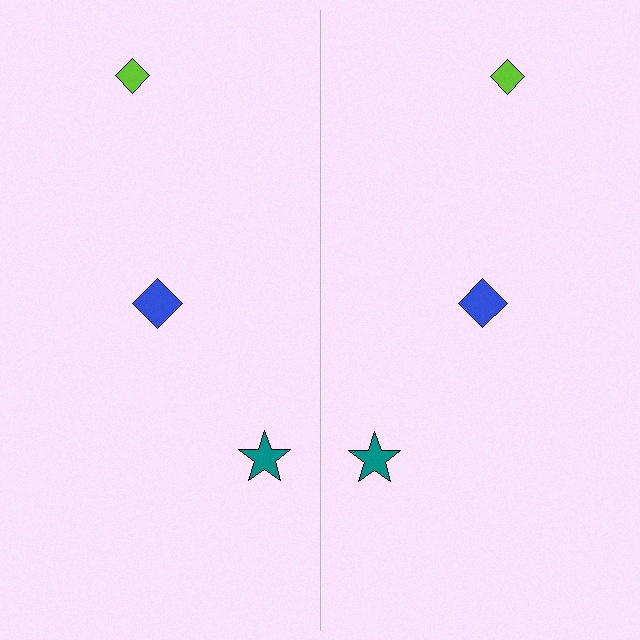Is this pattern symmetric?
Yes, this pattern has bilateral (reflection) symmetry.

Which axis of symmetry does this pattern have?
The pattern has a vertical axis of symmetry running through the center of the image.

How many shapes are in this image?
There are 6 shapes in this image.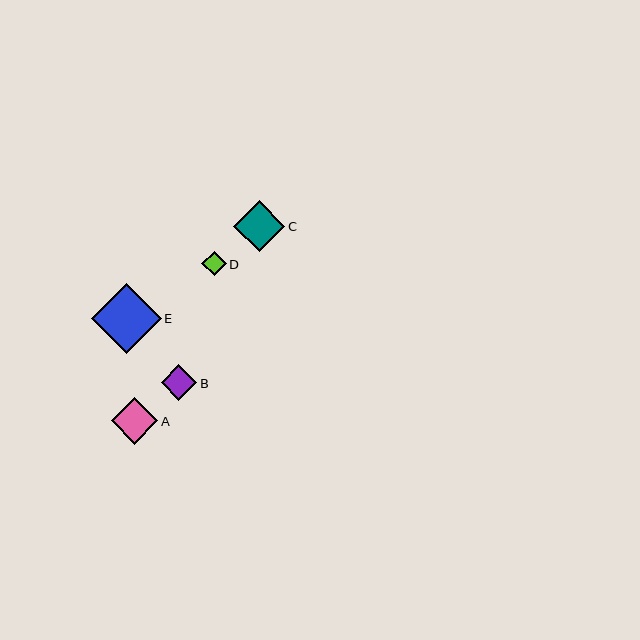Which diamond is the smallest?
Diamond D is the smallest with a size of approximately 25 pixels.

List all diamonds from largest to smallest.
From largest to smallest: E, C, A, B, D.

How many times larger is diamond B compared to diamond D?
Diamond B is approximately 1.4 times the size of diamond D.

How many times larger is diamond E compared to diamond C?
Diamond E is approximately 1.4 times the size of diamond C.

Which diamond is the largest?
Diamond E is the largest with a size of approximately 70 pixels.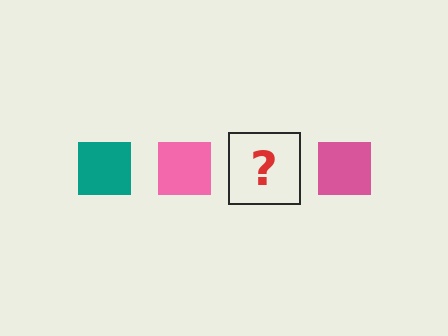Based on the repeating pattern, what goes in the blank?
The blank should be a teal square.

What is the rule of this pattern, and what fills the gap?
The rule is that the pattern cycles through teal, pink squares. The gap should be filled with a teal square.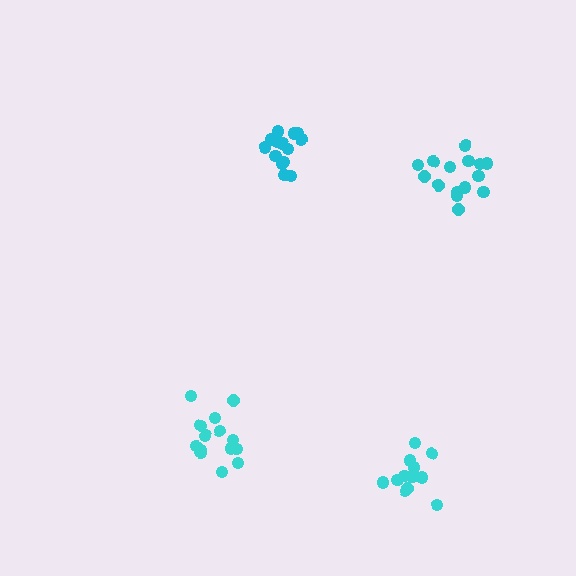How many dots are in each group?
Group 1: 14 dots, Group 2: 15 dots, Group 3: 12 dots, Group 4: 14 dots (55 total).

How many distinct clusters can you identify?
There are 4 distinct clusters.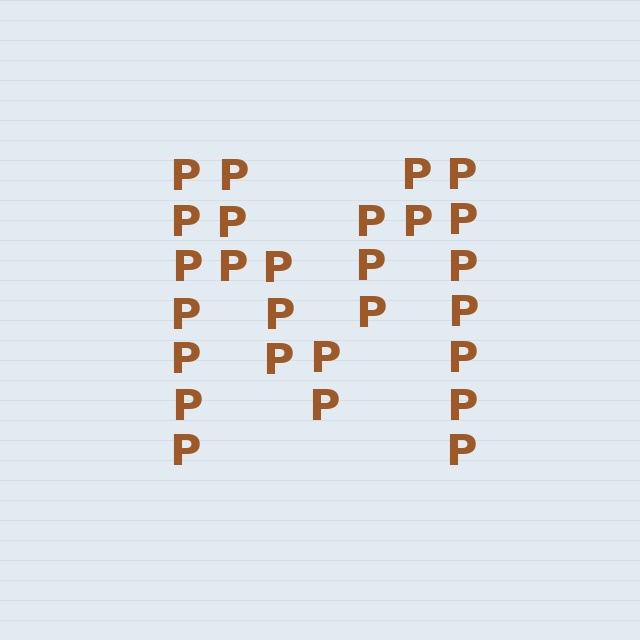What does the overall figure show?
The overall figure shows the letter M.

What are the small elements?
The small elements are letter P's.